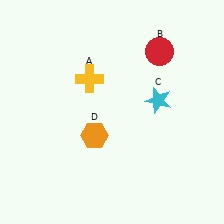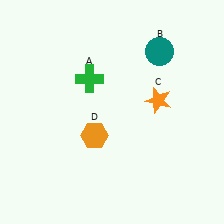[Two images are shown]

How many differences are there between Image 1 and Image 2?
There are 3 differences between the two images.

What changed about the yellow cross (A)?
In Image 1, A is yellow. In Image 2, it changed to green.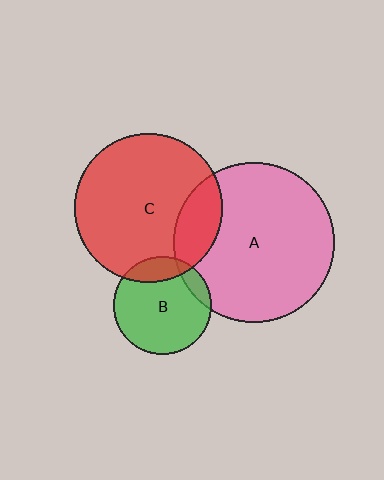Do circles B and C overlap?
Yes.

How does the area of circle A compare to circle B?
Approximately 2.7 times.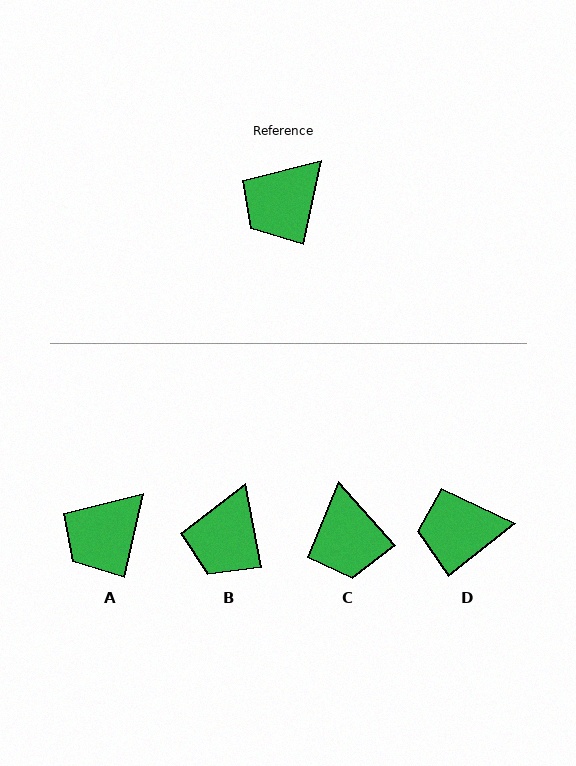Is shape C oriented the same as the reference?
No, it is off by about 54 degrees.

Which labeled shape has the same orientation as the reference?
A.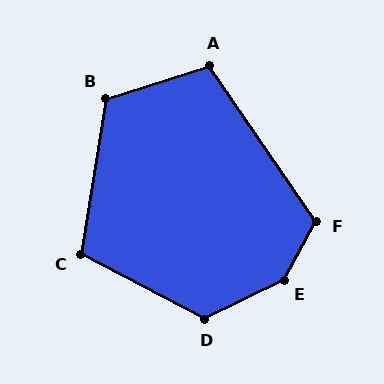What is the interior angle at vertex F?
Approximately 117 degrees (obtuse).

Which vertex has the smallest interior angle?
A, at approximately 107 degrees.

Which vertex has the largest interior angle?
E, at approximately 144 degrees.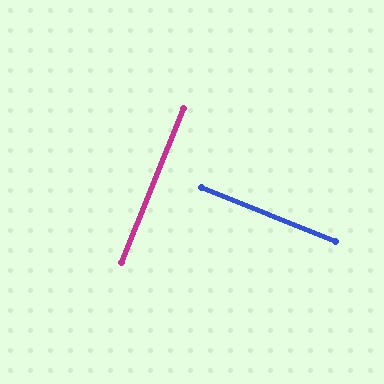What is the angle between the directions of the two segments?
Approximately 90 degrees.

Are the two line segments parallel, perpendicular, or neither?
Perpendicular — they meet at approximately 90°.